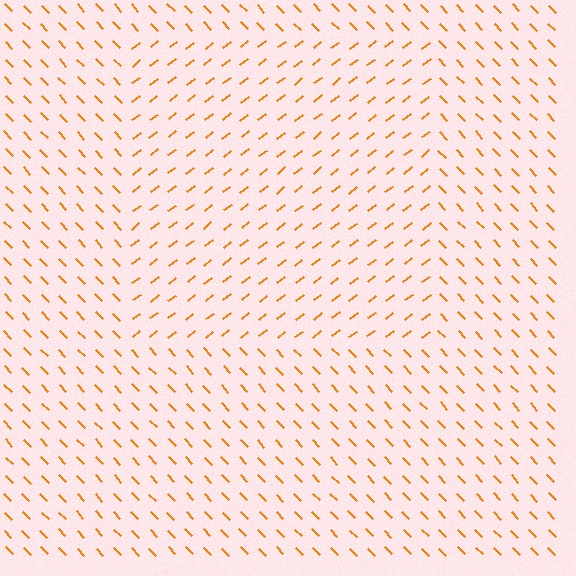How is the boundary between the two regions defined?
The boundary is defined purely by a change in line orientation (approximately 84 degrees difference). All lines are the same color and thickness.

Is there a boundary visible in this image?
Yes, there is a texture boundary formed by a change in line orientation.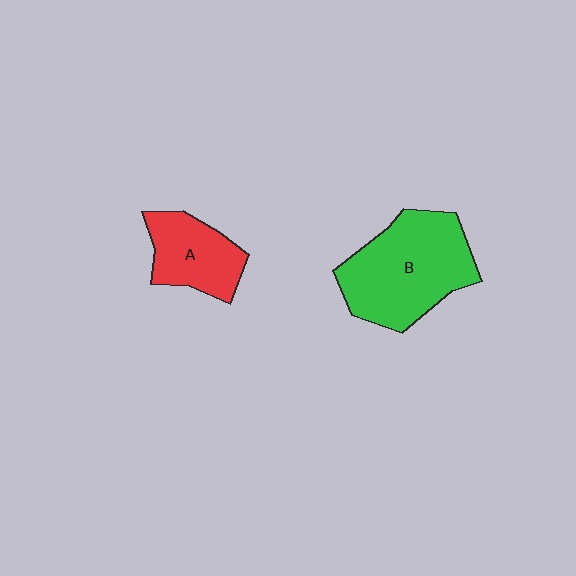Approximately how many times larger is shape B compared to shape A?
Approximately 1.8 times.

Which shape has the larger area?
Shape B (green).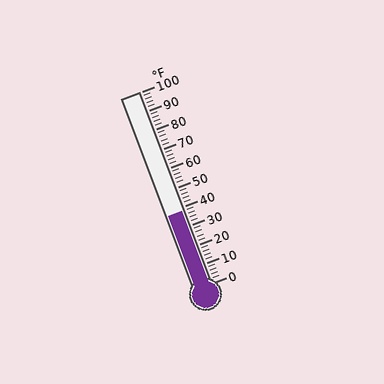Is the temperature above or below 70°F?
The temperature is below 70°F.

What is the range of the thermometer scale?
The thermometer scale ranges from 0°F to 100°F.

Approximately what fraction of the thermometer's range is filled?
The thermometer is filled to approximately 40% of its range.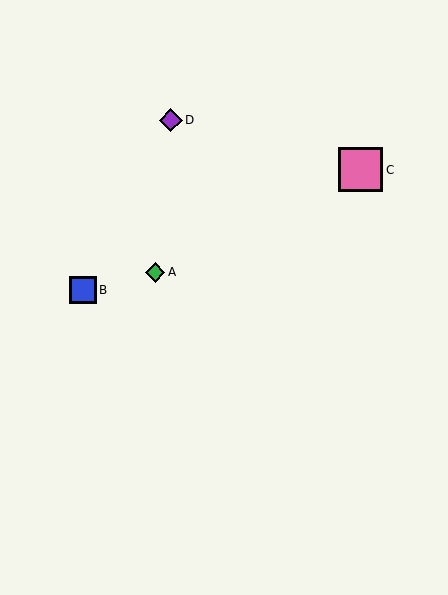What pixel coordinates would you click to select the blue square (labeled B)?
Click at (83, 290) to select the blue square B.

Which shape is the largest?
The pink square (labeled C) is the largest.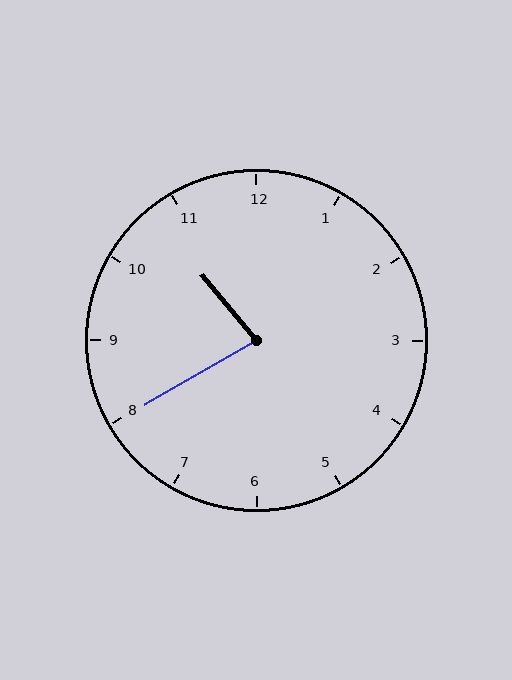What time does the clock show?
10:40.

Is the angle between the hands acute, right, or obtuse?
It is acute.